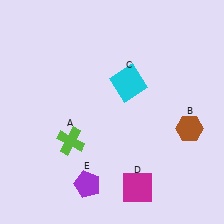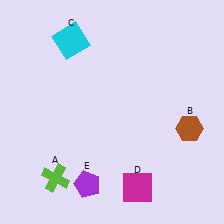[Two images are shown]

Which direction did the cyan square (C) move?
The cyan square (C) moved left.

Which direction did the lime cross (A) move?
The lime cross (A) moved down.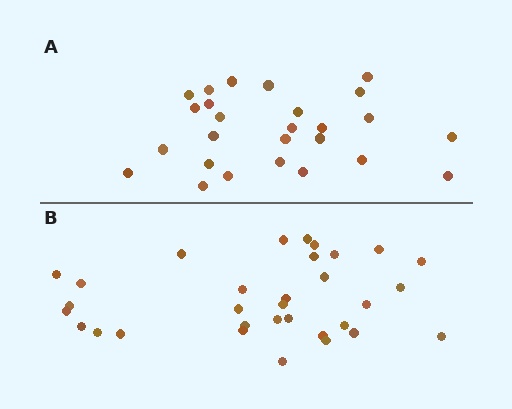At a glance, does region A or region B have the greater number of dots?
Region B (the bottom region) has more dots.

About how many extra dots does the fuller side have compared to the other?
Region B has about 6 more dots than region A.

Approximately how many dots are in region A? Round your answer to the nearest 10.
About 30 dots. (The exact count is 26, which rounds to 30.)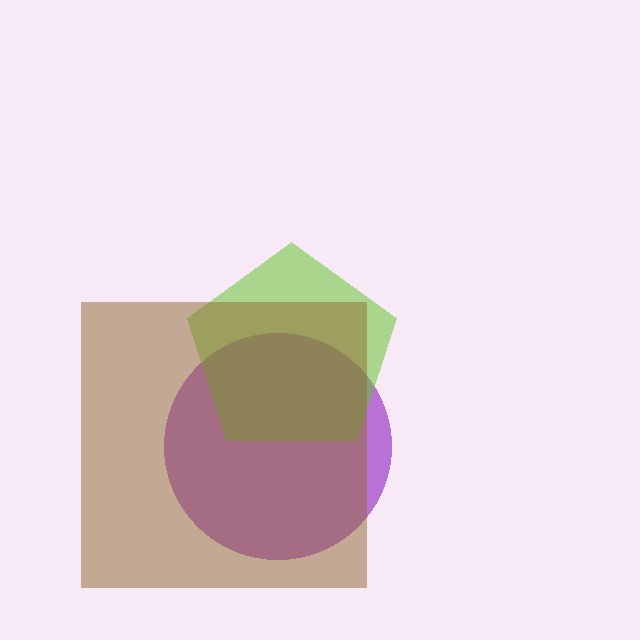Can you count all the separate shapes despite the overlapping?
Yes, there are 3 separate shapes.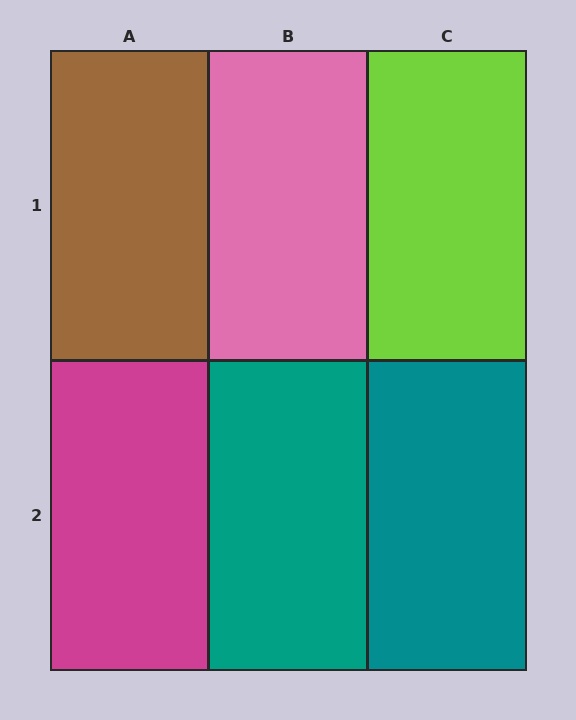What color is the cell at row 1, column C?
Lime.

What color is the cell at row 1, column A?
Brown.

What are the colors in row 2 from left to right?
Magenta, teal, teal.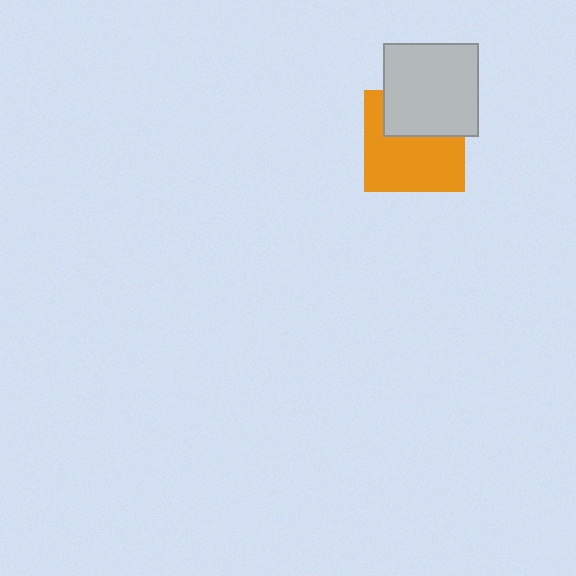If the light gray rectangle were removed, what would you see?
You would see the complete orange square.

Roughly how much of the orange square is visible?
About half of it is visible (roughly 62%).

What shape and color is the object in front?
The object in front is a light gray rectangle.